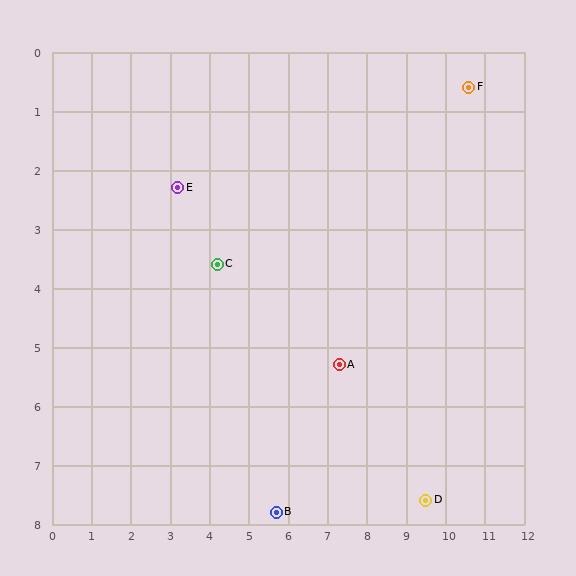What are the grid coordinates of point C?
Point C is at approximately (4.2, 3.6).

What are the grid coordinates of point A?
Point A is at approximately (7.3, 5.3).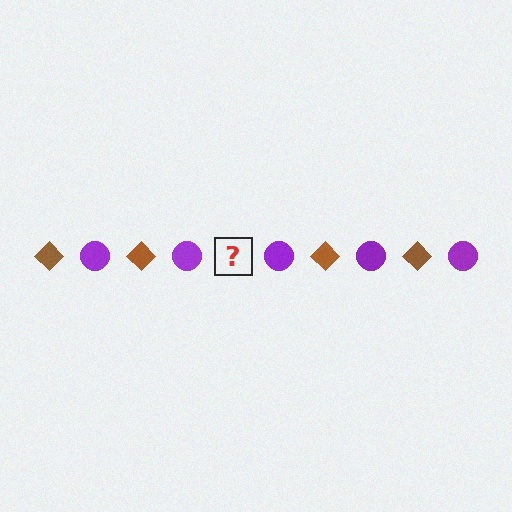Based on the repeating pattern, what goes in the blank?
The blank should be a brown diamond.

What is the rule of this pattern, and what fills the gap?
The rule is that the pattern alternates between brown diamond and purple circle. The gap should be filled with a brown diamond.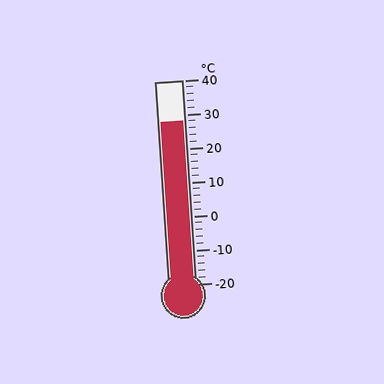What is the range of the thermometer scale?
The thermometer scale ranges from -20°C to 40°C.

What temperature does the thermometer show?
The thermometer shows approximately 28°C.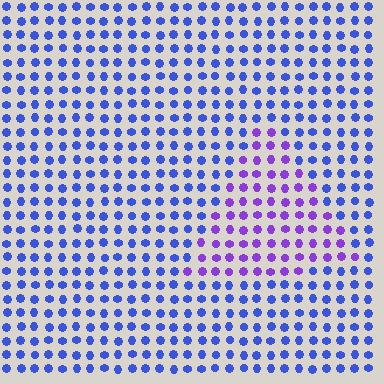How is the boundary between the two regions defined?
The boundary is defined purely by a slight shift in hue (about 41 degrees). Spacing, size, and orientation are identical on both sides.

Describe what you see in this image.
The image is filled with small blue elements in a uniform arrangement. A triangle-shaped region is visible where the elements are tinted to a slightly different hue, forming a subtle color boundary.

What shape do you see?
I see a triangle.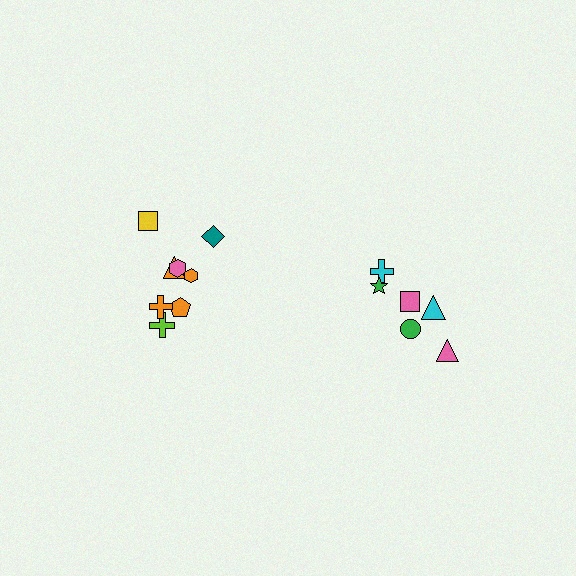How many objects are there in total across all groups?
There are 14 objects.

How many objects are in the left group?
There are 8 objects.